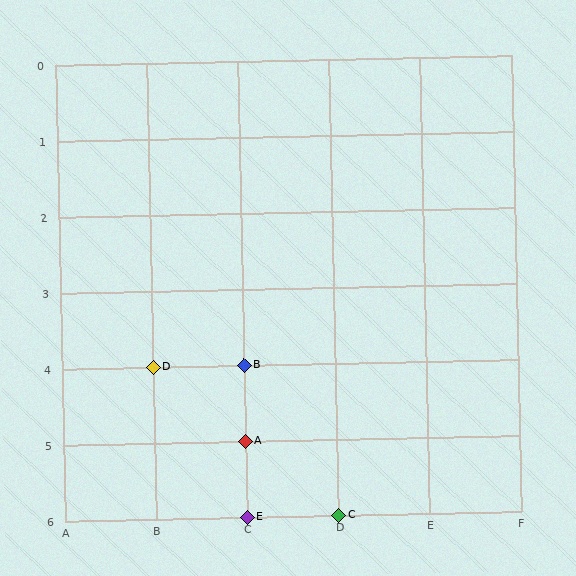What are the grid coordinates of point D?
Point D is at grid coordinates (B, 4).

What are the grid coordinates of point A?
Point A is at grid coordinates (C, 5).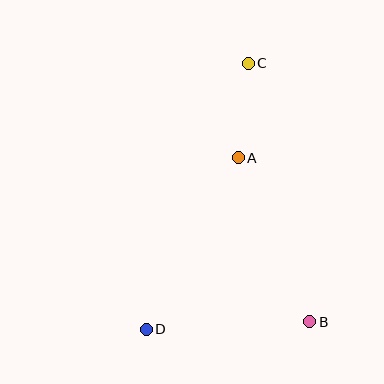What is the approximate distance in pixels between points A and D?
The distance between A and D is approximately 194 pixels.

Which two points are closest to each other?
Points A and C are closest to each other.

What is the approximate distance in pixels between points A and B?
The distance between A and B is approximately 179 pixels.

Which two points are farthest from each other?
Points C and D are farthest from each other.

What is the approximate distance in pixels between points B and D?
The distance between B and D is approximately 163 pixels.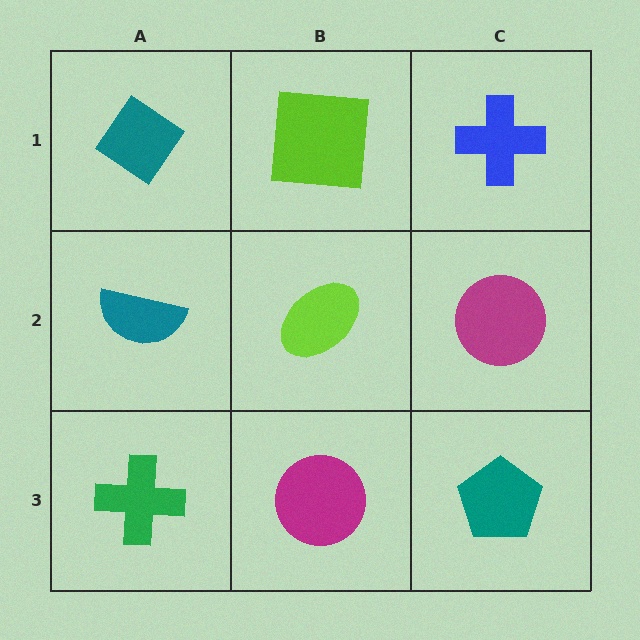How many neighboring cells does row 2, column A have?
3.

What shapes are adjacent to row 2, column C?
A blue cross (row 1, column C), a teal pentagon (row 3, column C), a lime ellipse (row 2, column B).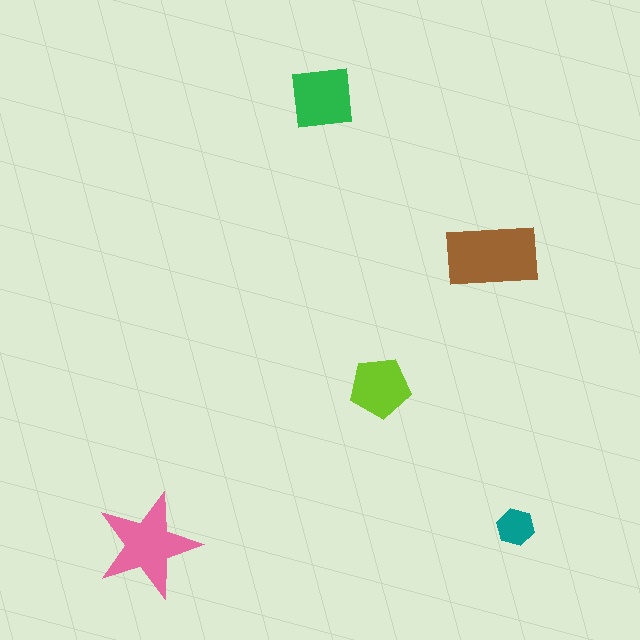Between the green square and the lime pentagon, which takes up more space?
The green square.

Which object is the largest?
The brown rectangle.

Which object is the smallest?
The teal hexagon.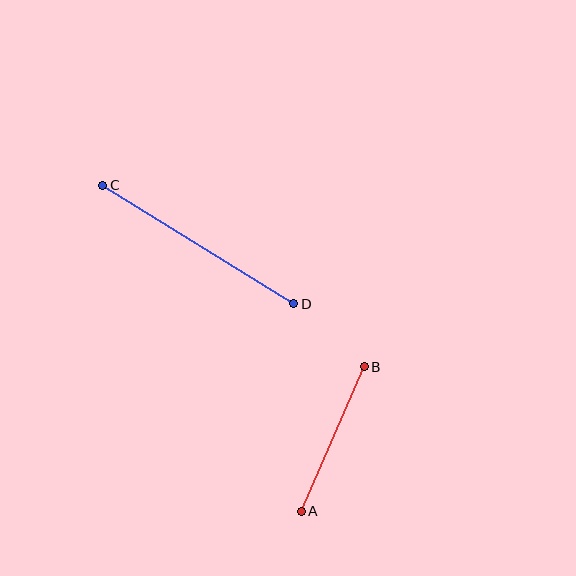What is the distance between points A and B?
The distance is approximately 158 pixels.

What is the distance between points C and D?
The distance is approximately 225 pixels.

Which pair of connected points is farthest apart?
Points C and D are farthest apart.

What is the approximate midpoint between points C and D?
The midpoint is at approximately (198, 245) pixels.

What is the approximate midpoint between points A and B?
The midpoint is at approximately (333, 439) pixels.